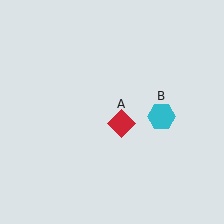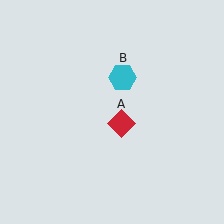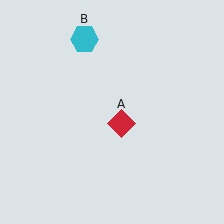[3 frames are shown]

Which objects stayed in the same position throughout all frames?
Red diamond (object A) remained stationary.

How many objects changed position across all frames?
1 object changed position: cyan hexagon (object B).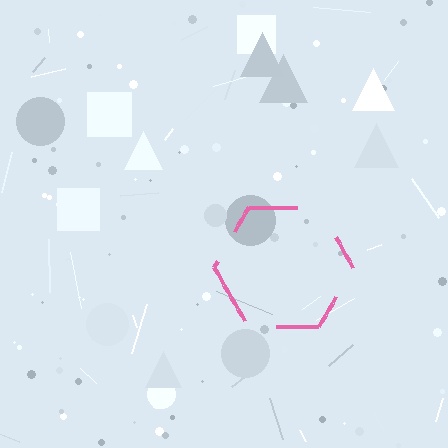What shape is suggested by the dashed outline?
The dashed outline suggests a hexagon.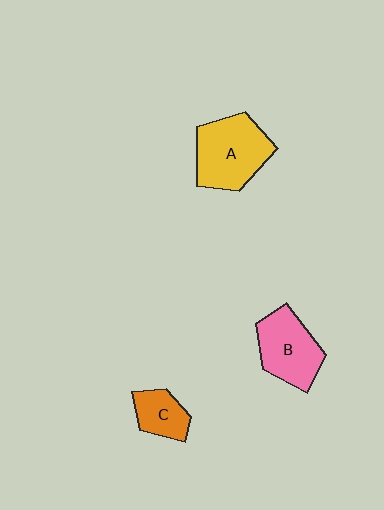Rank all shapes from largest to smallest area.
From largest to smallest: A (yellow), B (pink), C (orange).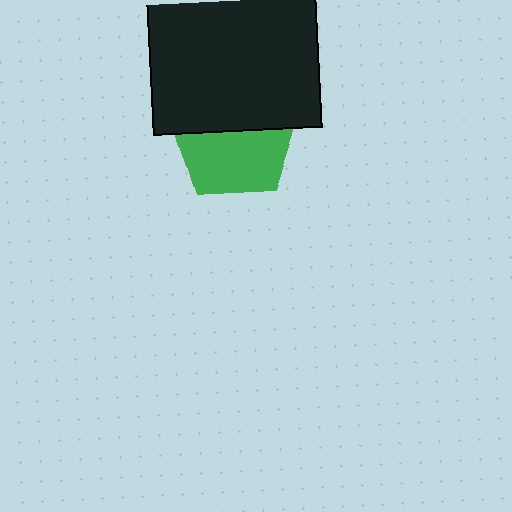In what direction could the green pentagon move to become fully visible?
The green pentagon could move down. That would shift it out from behind the black square entirely.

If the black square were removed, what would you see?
You would see the complete green pentagon.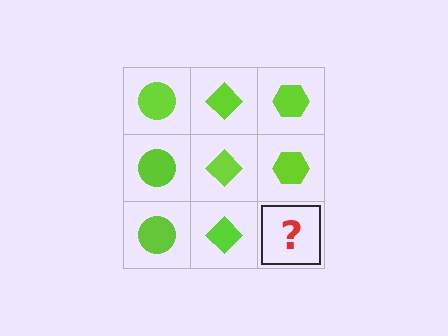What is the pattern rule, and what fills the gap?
The rule is that each column has a consistent shape. The gap should be filled with a lime hexagon.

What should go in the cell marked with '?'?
The missing cell should contain a lime hexagon.